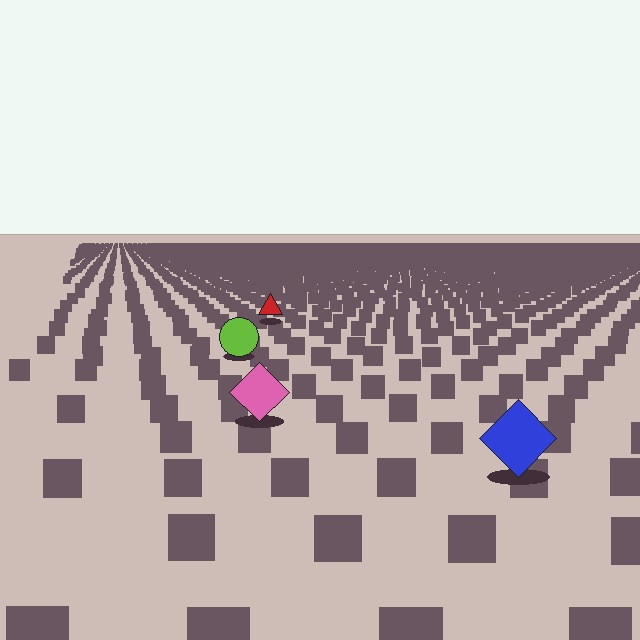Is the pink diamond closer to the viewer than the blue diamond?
No. The blue diamond is closer — you can tell from the texture gradient: the ground texture is coarser near it.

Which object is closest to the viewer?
The blue diamond is closest. The texture marks near it are larger and more spread out.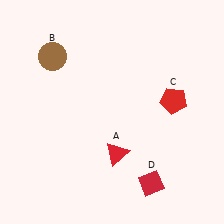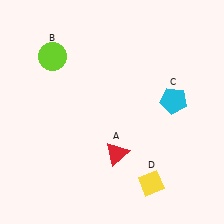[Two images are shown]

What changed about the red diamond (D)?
In Image 1, D is red. In Image 2, it changed to yellow.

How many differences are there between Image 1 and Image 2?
There are 3 differences between the two images.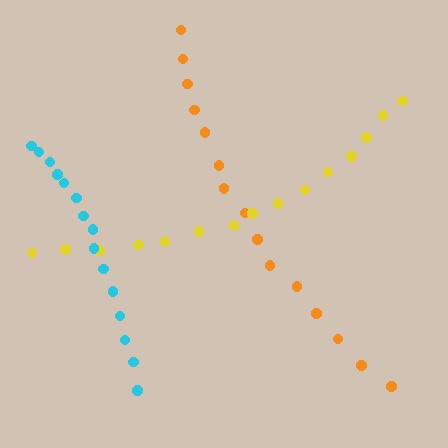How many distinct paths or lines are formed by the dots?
There are 3 distinct paths.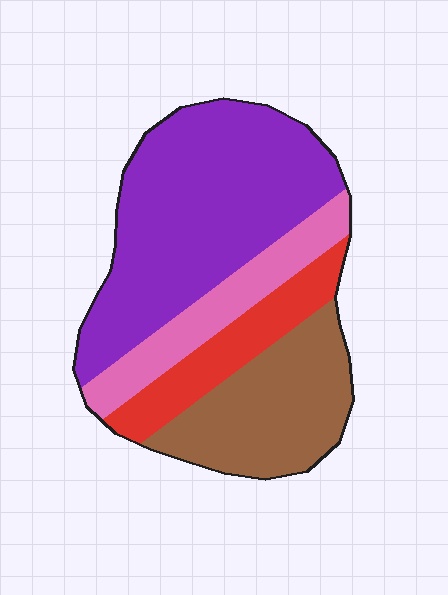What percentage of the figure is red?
Red covers around 15% of the figure.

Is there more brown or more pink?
Brown.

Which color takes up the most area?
Purple, at roughly 45%.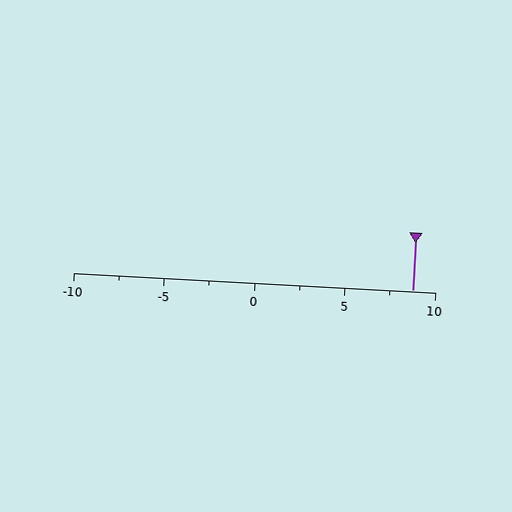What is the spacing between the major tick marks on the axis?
The major ticks are spaced 5 apart.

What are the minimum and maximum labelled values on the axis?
The axis runs from -10 to 10.